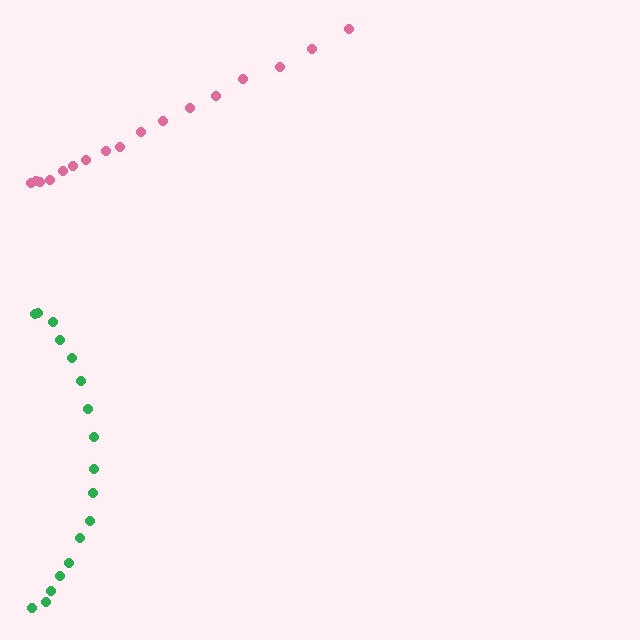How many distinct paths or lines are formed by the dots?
There are 2 distinct paths.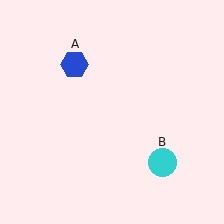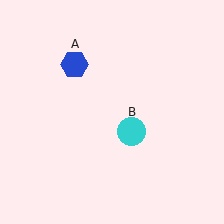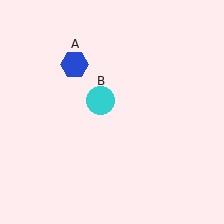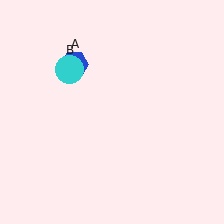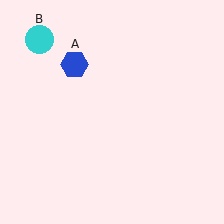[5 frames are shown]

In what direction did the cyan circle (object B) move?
The cyan circle (object B) moved up and to the left.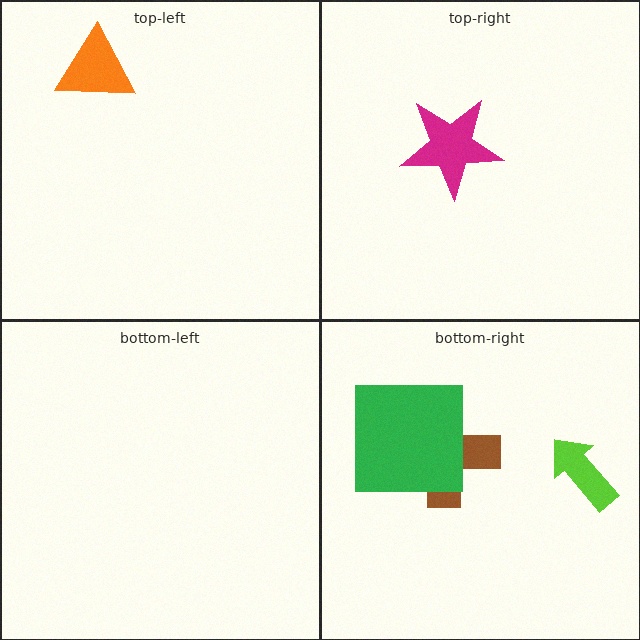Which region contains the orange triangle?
The top-left region.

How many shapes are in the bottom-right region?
3.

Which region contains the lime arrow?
The bottom-right region.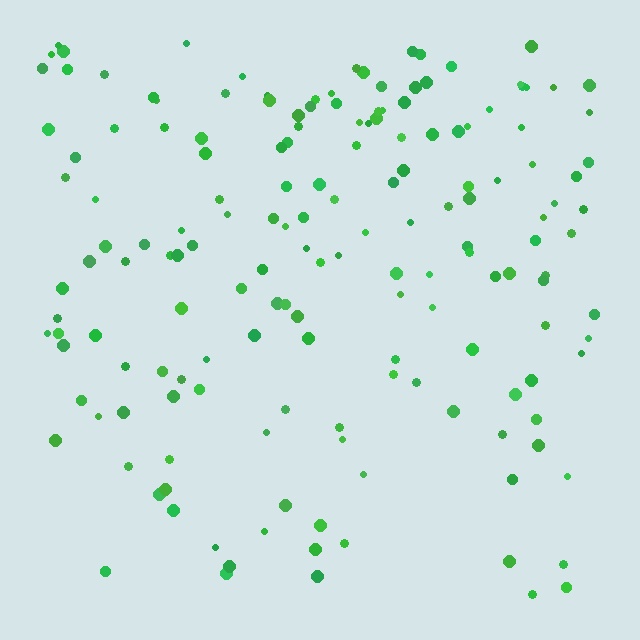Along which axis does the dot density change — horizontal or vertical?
Vertical.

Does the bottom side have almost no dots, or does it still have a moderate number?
Still a moderate number, just noticeably fewer than the top.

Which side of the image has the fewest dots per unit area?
The bottom.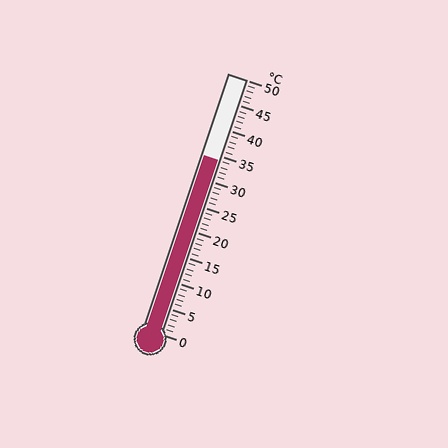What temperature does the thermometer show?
The thermometer shows approximately 34°C.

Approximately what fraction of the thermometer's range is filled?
The thermometer is filled to approximately 70% of its range.